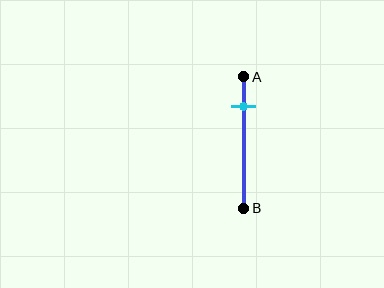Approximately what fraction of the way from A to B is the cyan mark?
The cyan mark is approximately 20% of the way from A to B.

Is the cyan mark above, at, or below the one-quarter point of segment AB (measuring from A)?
The cyan mark is approximately at the one-quarter point of segment AB.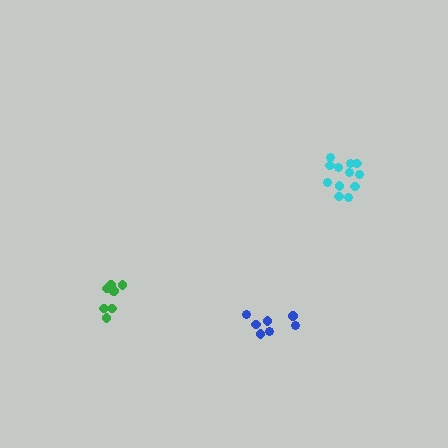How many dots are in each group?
Group 1: 7 dots, Group 2: 12 dots, Group 3: 8 dots (27 total).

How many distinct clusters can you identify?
There are 3 distinct clusters.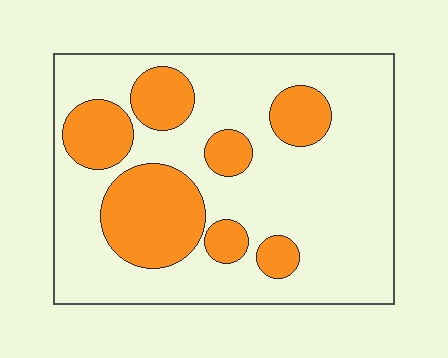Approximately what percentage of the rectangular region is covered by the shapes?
Approximately 30%.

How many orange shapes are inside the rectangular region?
7.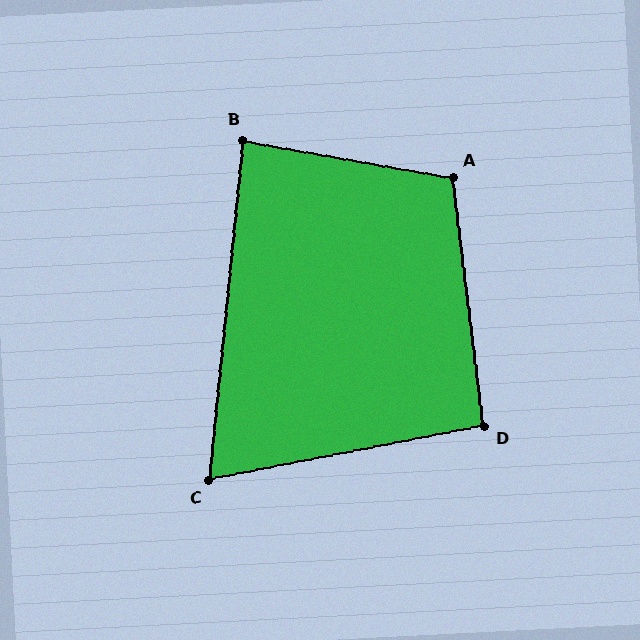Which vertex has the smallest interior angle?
C, at approximately 73 degrees.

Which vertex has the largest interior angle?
A, at approximately 107 degrees.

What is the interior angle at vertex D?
Approximately 94 degrees (approximately right).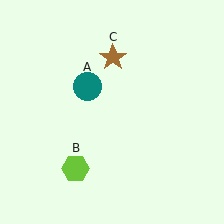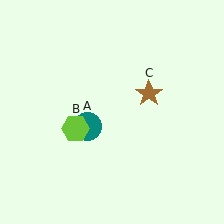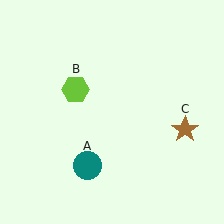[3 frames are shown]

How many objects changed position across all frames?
3 objects changed position: teal circle (object A), lime hexagon (object B), brown star (object C).